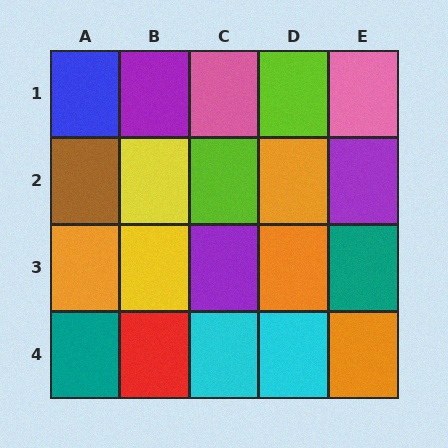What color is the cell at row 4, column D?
Cyan.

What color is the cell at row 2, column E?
Purple.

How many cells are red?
1 cell is red.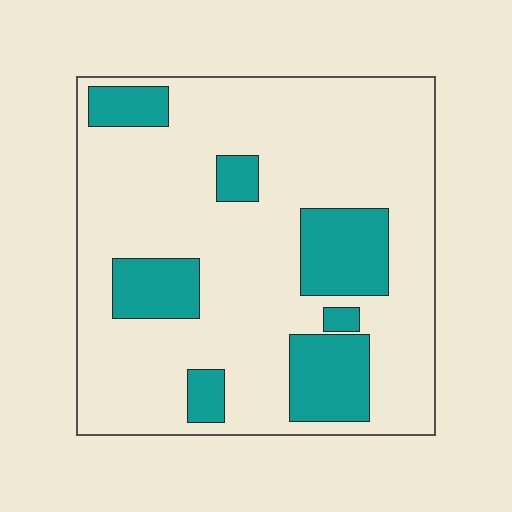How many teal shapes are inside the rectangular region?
7.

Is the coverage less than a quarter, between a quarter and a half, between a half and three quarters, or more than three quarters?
Less than a quarter.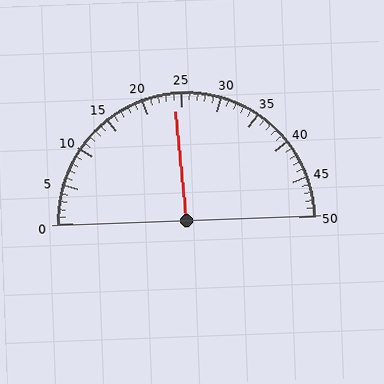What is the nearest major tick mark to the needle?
The nearest major tick mark is 25.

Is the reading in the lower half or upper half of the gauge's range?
The reading is in the lower half of the range (0 to 50).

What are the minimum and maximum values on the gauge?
The gauge ranges from 0 to 50.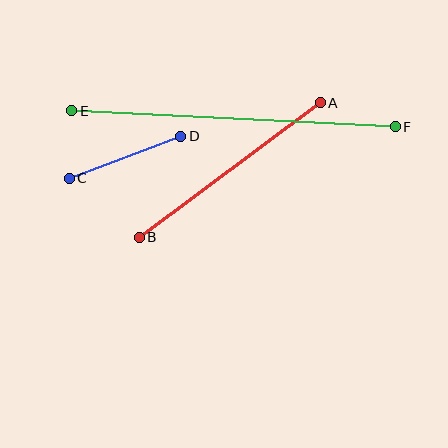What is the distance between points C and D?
The distance is approximately 119 pixels.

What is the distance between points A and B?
The distance is approximately 225 pixels.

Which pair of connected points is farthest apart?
Points E and F are farthest apart.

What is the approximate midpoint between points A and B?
The midpoint is at approximately (230, 170) pixels.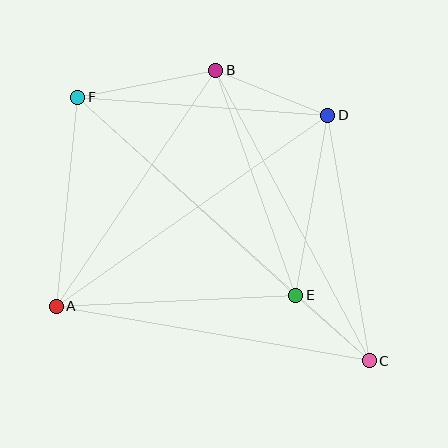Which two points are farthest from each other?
Points C and F are farthest from each other.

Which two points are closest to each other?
Points C and E are closest to each other.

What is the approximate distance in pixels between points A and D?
The distance between A and D is approximately 332 pixels.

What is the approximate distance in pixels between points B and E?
The distance between B and E is approximately 239 pixels.